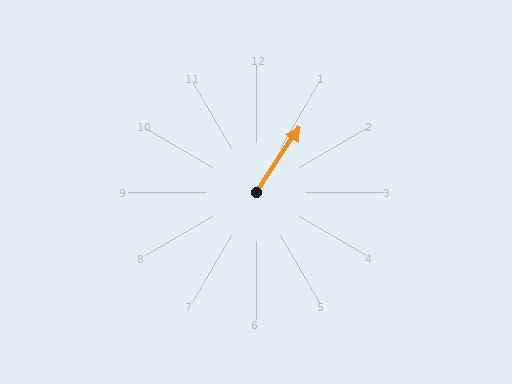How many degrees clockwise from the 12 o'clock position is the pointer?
Approximately 34 degrees.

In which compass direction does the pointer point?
Northeast.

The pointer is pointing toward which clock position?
Roughly 1 o'clock.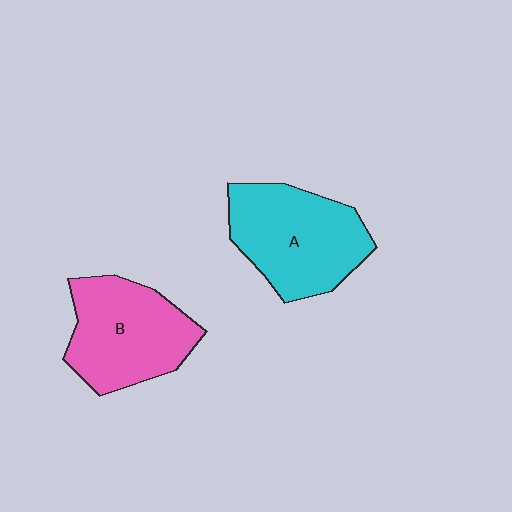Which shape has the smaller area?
Shape B (pink).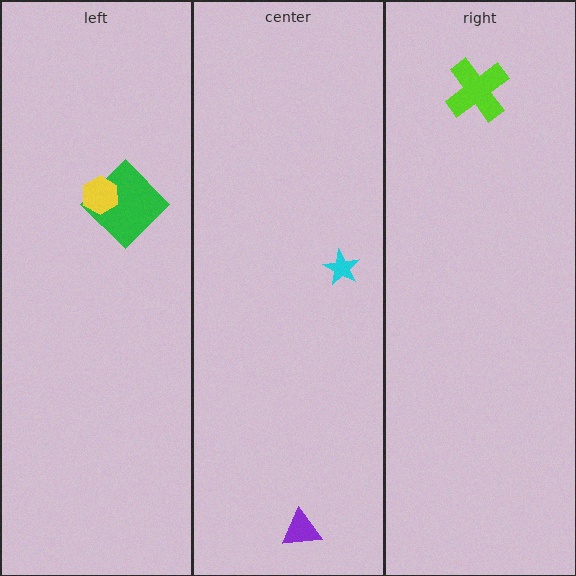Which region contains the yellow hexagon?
The left region.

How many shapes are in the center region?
2.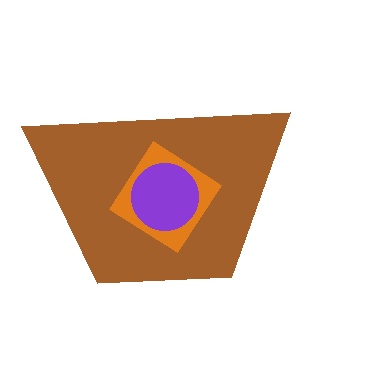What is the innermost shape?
The purple circle.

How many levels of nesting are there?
3.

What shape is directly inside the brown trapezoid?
The orange diamond.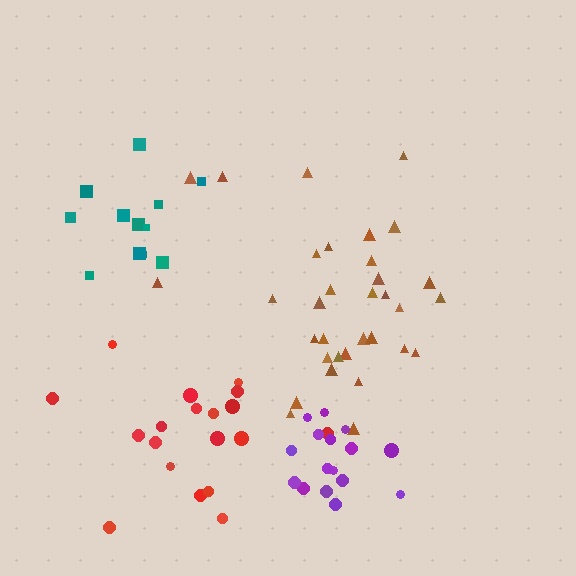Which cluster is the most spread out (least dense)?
Red.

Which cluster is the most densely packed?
Purple.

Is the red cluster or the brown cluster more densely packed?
Brown.